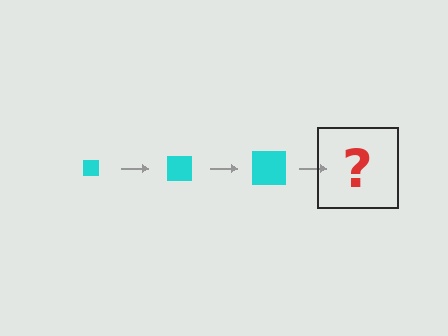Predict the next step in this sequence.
The next step is a cyan square, larger than the previous one.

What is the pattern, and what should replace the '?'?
The pattern is that the square gets progressively larger each step. The '?' should be a cyan square, larger than the previous one.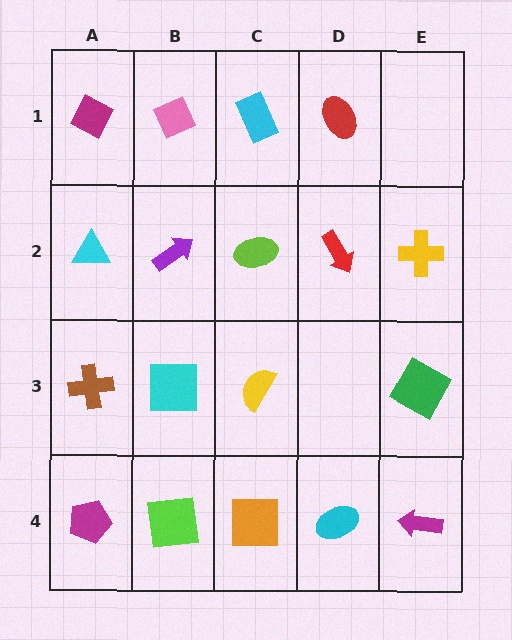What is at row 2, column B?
A purple arrow.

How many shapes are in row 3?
4 shapes.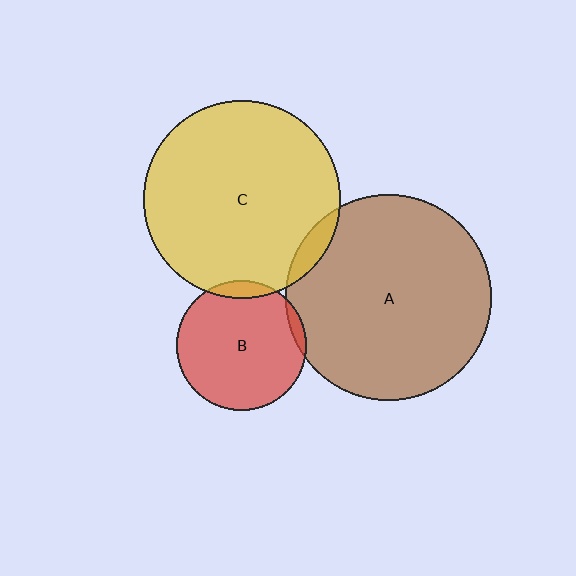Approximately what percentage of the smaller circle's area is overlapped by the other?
Approximately 5%.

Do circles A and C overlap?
Yes.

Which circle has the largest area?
Circle A (brown).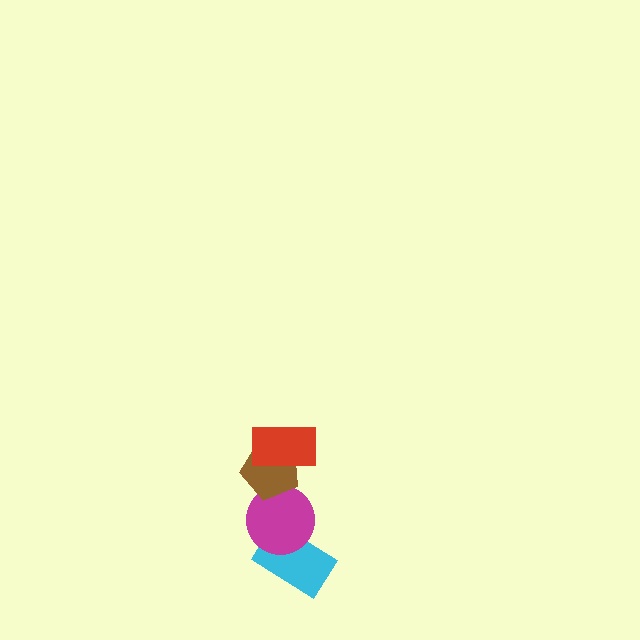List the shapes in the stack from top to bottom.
From top to bottom: the red rectangle, the brown pentagon, the magenta circle, the cyan rectangle.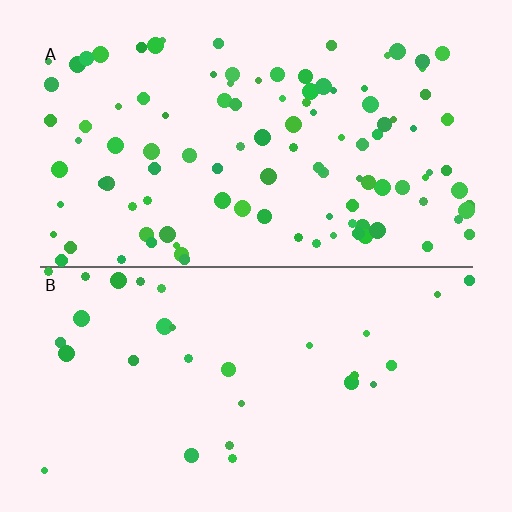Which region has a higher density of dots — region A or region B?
A (the top).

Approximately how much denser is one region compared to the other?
Approximately 3.6× — region A over region B.